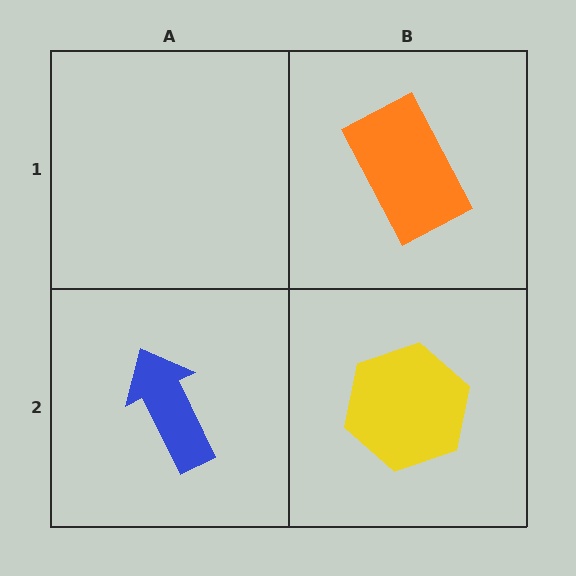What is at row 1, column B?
An orange rectangle.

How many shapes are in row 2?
2 shapes.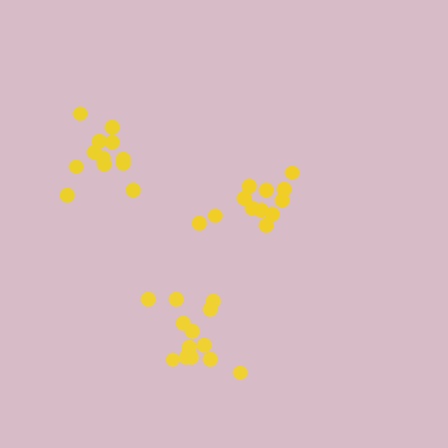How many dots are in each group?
Group 1: 12 dots, Group 2: 12 dots, Group 3: 14 dots (38 total).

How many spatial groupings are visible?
There are 3 spatial groupings.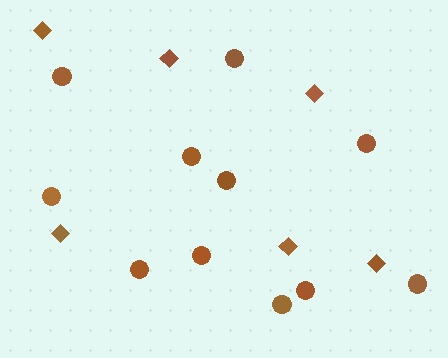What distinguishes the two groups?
There are 2 groups: one group of diamonds (6) and one group of circles (11).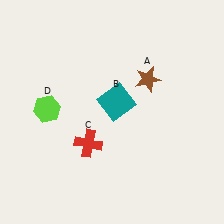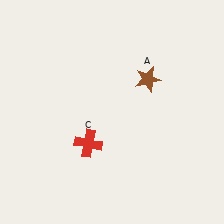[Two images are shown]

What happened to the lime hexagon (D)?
The lime hexagon (D) was removed in Image 2. It was in the top-left area of Image 1.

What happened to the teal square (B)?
The teal square (B) was removed in Image 2. It was in the top-right area of Image 1.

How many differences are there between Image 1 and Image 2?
There are 2 differences between the two images.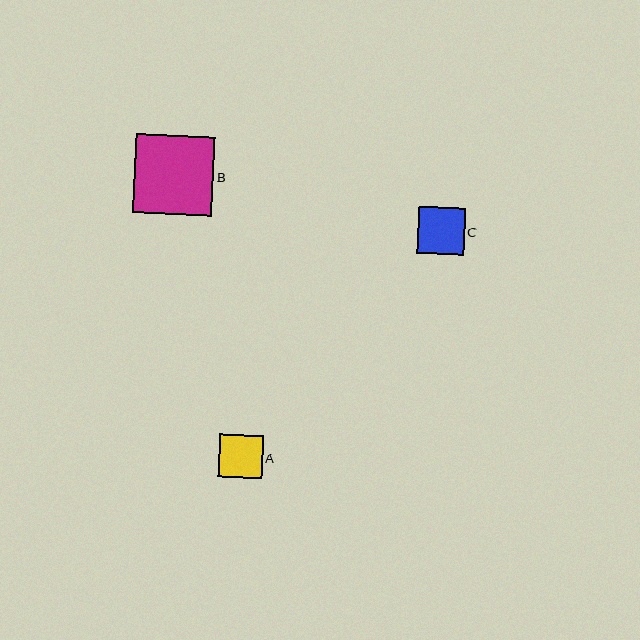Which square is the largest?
Square B is the largest with a size of approximately 79 pixels.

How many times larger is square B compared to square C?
Square B is approximately 1.7 times the size of square C.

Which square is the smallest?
Square A is the smallest with a size of approximately 44 pixels.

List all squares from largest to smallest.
From largest to smallest: B, C, A.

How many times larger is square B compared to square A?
Square B is approximately 1.8 times the size of square A.